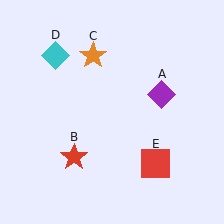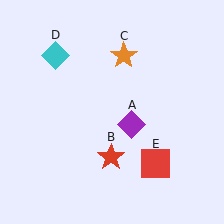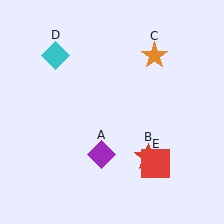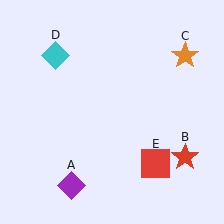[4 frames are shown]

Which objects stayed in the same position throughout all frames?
Cyan diamond (object D) and red square (object E) remained stationary.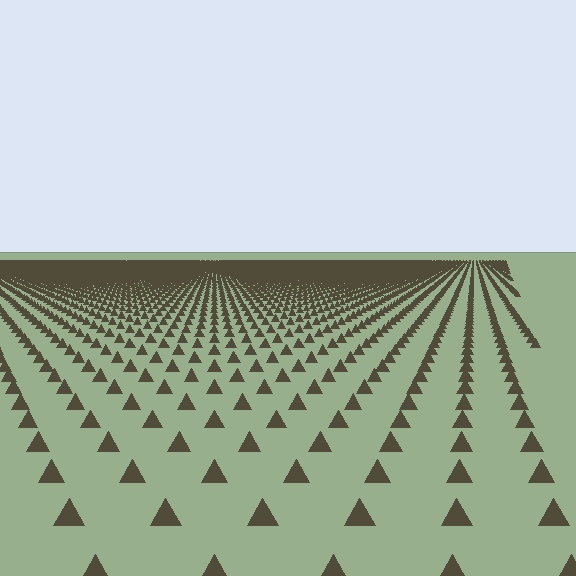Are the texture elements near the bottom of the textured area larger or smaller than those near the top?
Larger. Near the bottom, elements are closer to the viewer and appear at a bigger on-screen size.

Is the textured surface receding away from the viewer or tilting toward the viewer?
The surface is receding away from the viewer. Texture elements get smaller and denser toward the top.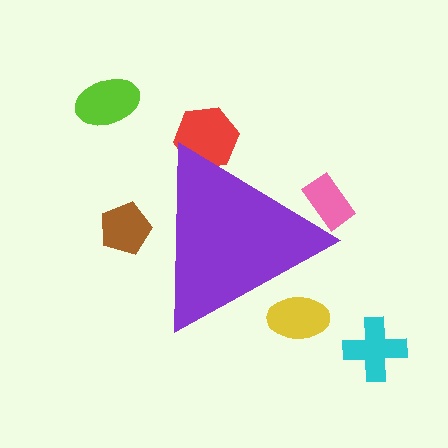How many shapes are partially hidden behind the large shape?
4 shapes are partially hidden.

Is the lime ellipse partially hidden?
No, the lime ellipse is fully visible.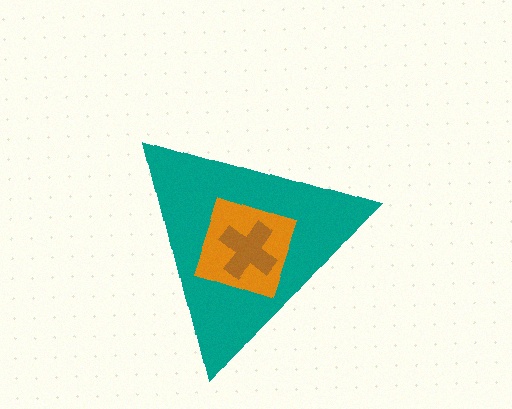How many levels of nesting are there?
3.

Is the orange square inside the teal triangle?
Yes.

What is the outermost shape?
The teal triangle.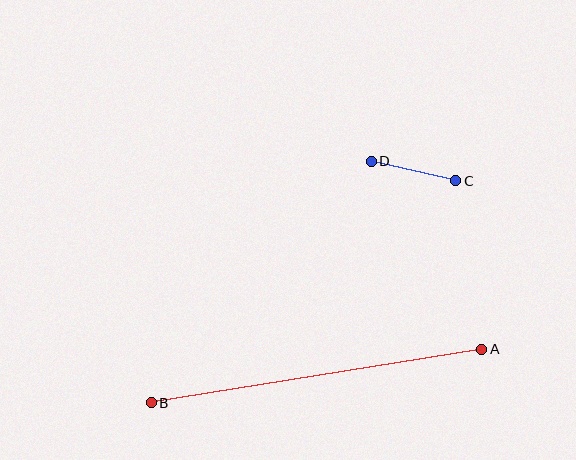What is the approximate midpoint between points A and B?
The midpoint is at approximately (316, 376) pixels.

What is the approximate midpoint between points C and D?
The midpoint is at approximately (413, 171) pixels.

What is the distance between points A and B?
The distance is approximately 335 pixels.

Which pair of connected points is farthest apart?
Points A and B are farthest apart.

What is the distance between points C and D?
The distance is approximately 87 pixels.